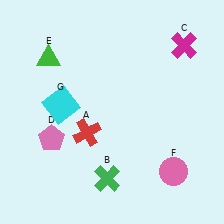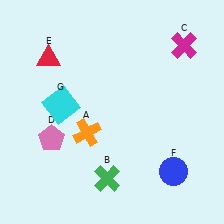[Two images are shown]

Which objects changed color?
A changed from red to orange. E changed from green to red. F changed from pink to blue.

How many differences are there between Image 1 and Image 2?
There are 3 differences between the two images.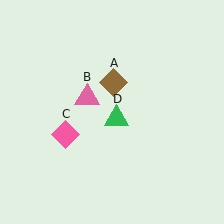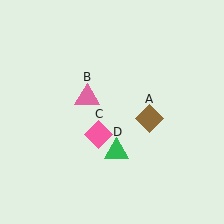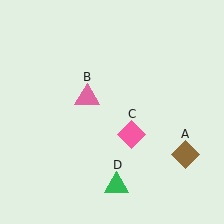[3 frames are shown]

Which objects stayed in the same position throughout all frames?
Pink triangle (object B) remained stationary.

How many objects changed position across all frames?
3 objects changed position: brown diamond (object A), pink diamond (object C), green triangle (object D).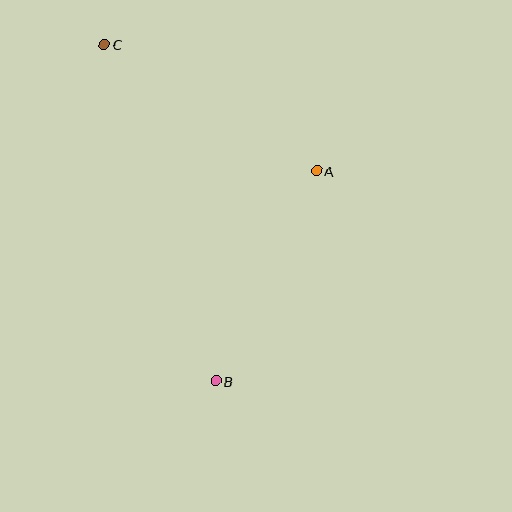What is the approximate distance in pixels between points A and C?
The distance between A and C is approximately 247 pixels.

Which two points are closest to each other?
Points A and B are closest to each other.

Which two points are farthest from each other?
Points B and C are farthest from each other.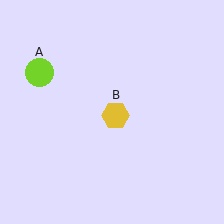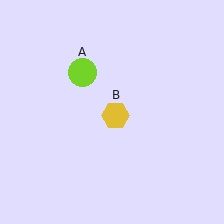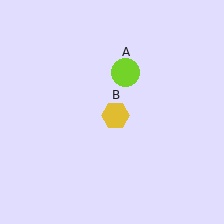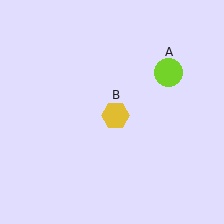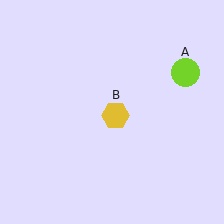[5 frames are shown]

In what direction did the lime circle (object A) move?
The lime circle (object A) moved right.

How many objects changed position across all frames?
1 object changed position: lime circle (object A).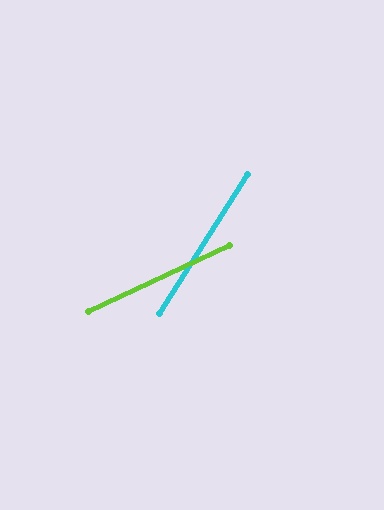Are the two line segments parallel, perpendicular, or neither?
Neither parallel nor perpendicular — they differ by about 33°.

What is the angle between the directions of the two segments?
Approximately 33 degrees.